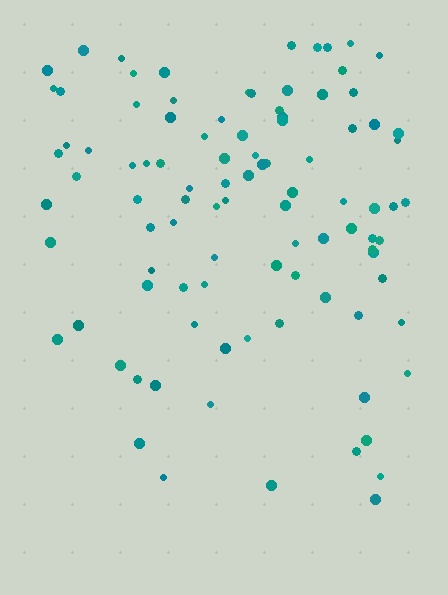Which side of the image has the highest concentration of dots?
The top.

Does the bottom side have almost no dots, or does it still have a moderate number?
Still a moderate number, just noticeably fewer than the top.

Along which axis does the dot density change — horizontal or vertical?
Vertical.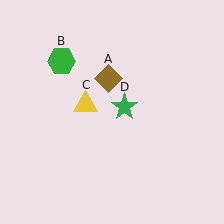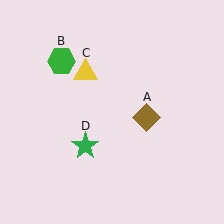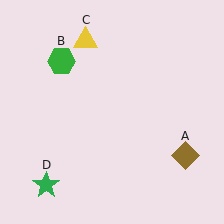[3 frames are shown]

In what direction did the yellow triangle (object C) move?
The yellow triangle (object C) moved up.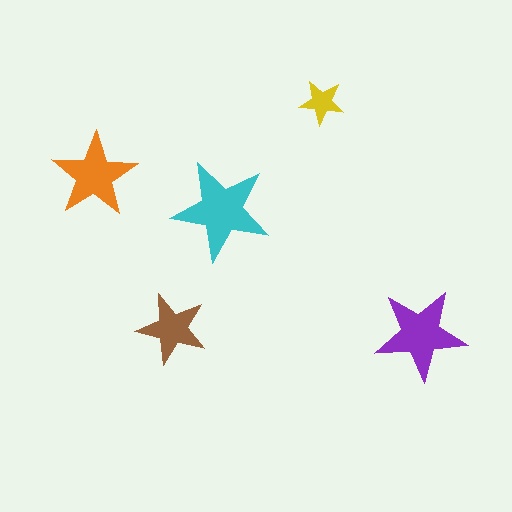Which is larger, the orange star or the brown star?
The orange one.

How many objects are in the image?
There are 5 objects in the image.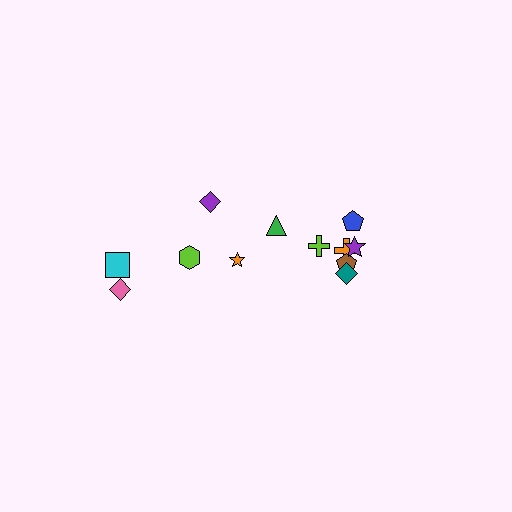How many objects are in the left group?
There are 5 objects.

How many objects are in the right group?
There are 7 objects.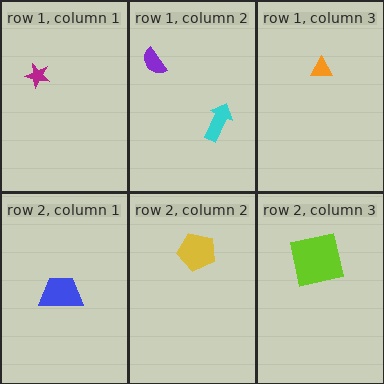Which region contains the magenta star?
The row 1, column 1 region.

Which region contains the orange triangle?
The row 1, column 3 region.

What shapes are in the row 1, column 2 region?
The purple semicircle, the cyan arrow.